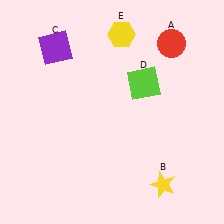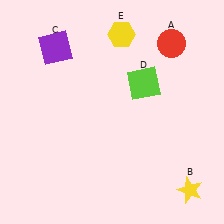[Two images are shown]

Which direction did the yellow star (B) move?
The yellow star (B) moved right.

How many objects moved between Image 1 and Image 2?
1 object moved between the two images.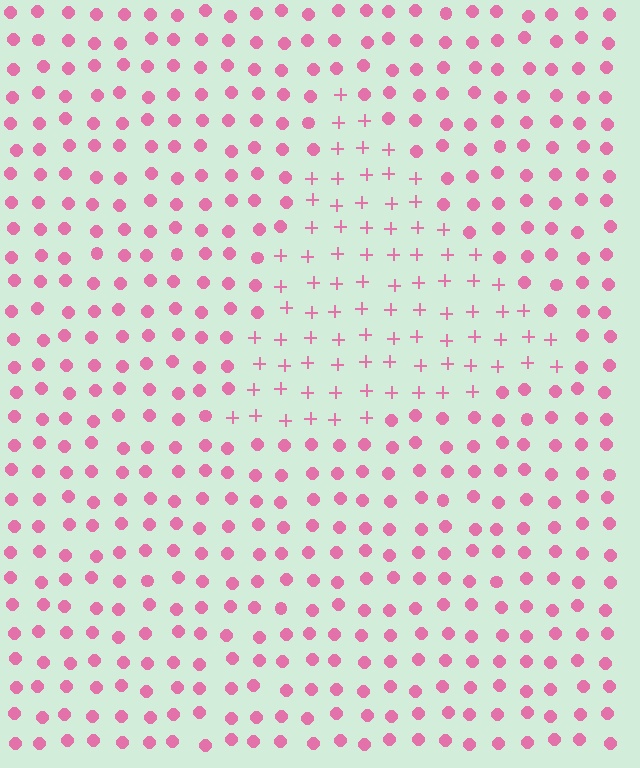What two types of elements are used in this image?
The image uses plus signs inside the triangle region and circles outside it.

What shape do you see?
I see a triangle.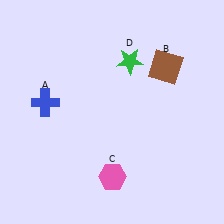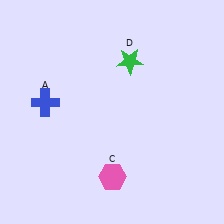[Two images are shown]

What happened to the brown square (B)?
The brown square (B) was removed in Image 2. It was in the top-right area of Image 1.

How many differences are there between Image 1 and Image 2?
There is 1 difference between the two images.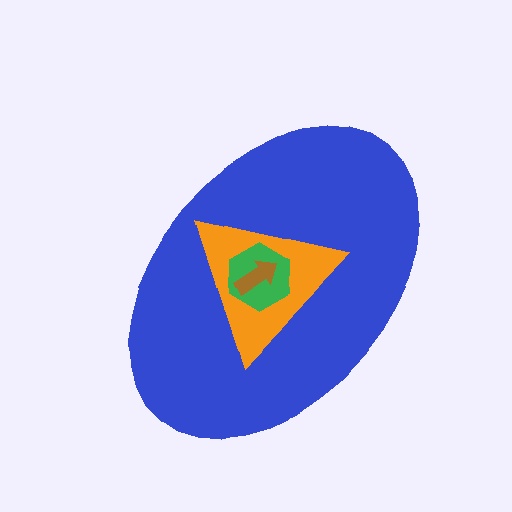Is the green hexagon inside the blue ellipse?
Yes.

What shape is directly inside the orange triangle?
The green hexagon.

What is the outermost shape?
The blue ellipse.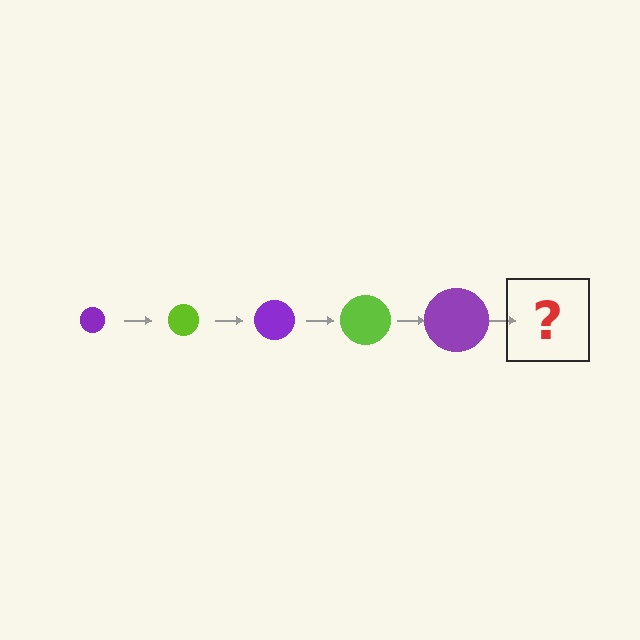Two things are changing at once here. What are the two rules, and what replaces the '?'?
The two rules are that the circle grows larger each step and the color cycles through purple and lime. The '?' should be a lime circle, larger than the previous one.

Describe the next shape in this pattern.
It should be a lime circle, larger than the previous one.